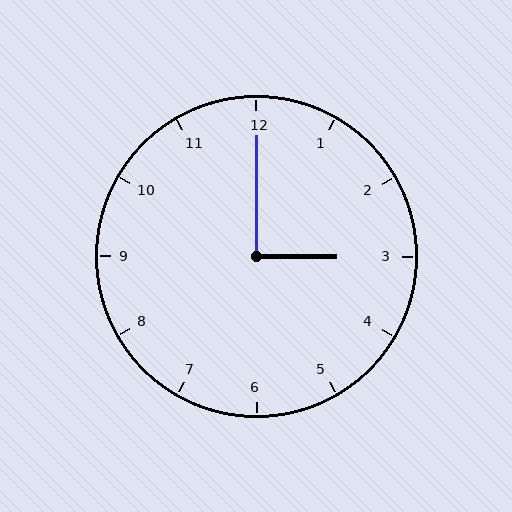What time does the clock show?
3:00.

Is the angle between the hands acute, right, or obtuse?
It is right.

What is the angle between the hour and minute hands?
Approximately 90 degrees.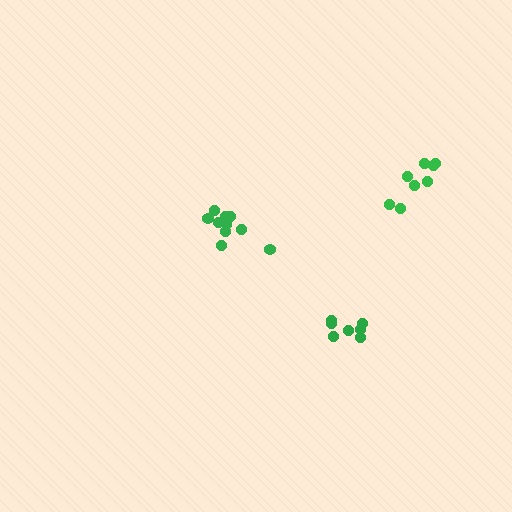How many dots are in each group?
Group 1: 7 dots, Group 2: 10 dots, Group 3: 8 dots (25 total).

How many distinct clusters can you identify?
There are 3 distinct clusters.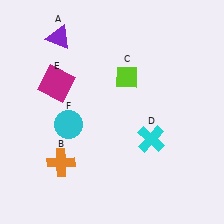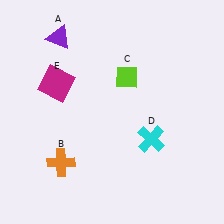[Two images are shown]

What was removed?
The cyan circle (F) was removed in Image 2.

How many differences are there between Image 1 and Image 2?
There is 1 difference between the two images.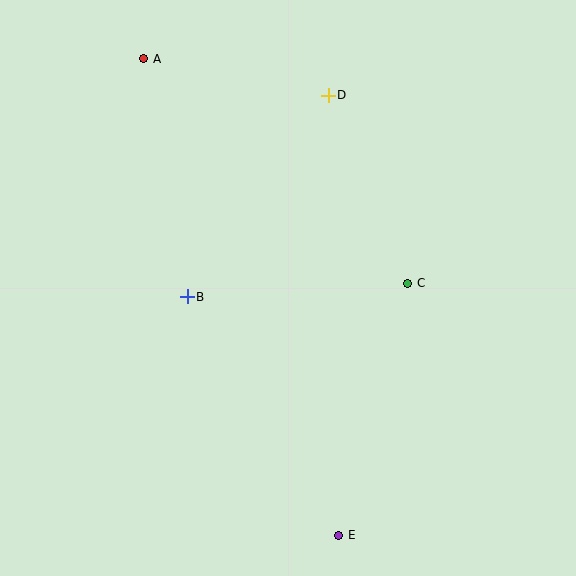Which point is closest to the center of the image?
Point B at (187, 297) is closest to the center.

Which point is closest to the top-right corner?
Point D is closest to the top-right corner.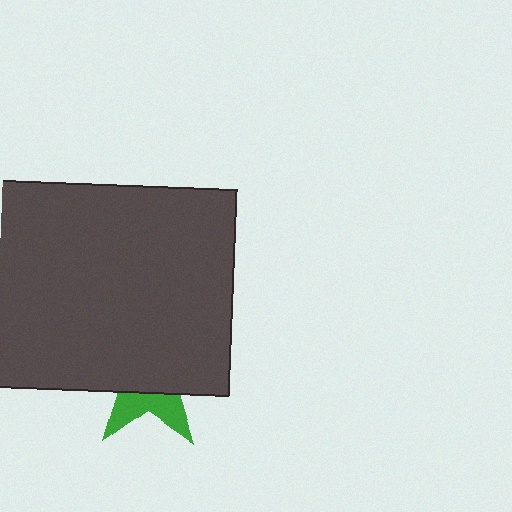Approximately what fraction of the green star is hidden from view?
Roughly 67% of the green star is hidden behind the dark gray rectangle.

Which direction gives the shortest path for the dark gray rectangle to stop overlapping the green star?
Moving up gives the shortest separation.